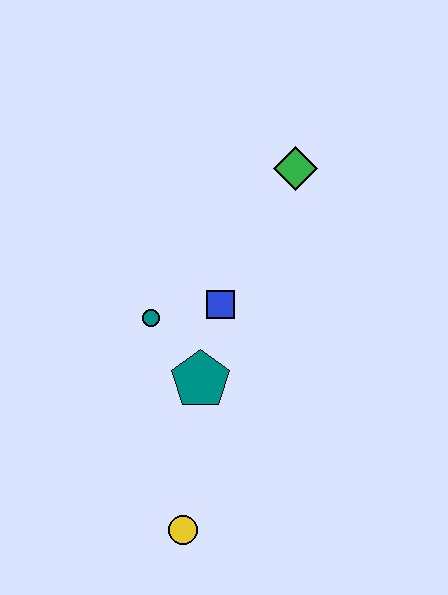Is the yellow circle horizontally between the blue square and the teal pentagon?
No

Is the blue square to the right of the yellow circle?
Yes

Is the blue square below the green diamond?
Yes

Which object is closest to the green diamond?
The blue square is closest to the green diamond.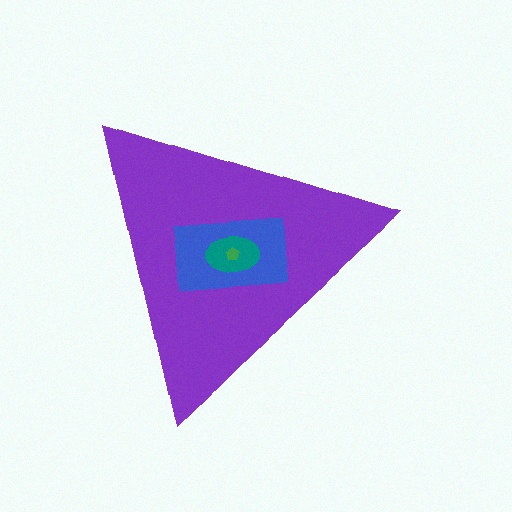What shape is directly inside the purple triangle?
The blue rectangle.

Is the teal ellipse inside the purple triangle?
Yes.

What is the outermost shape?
The purple triangle.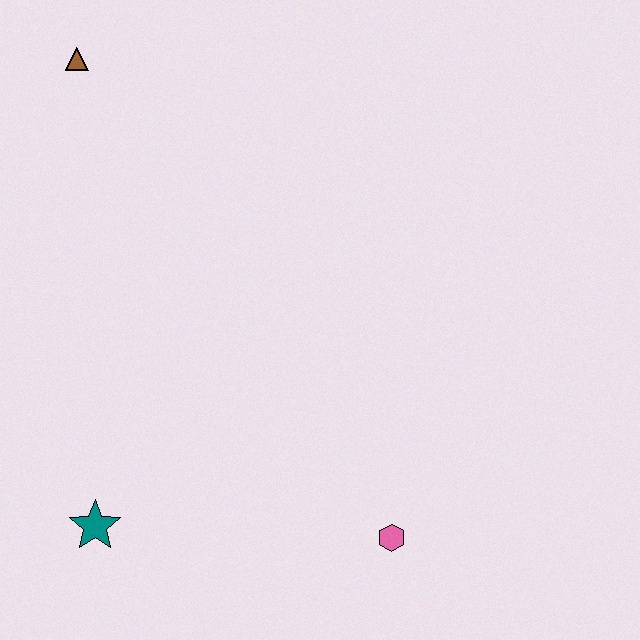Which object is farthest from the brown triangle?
The pink hexagon is farthest from the brown triangle.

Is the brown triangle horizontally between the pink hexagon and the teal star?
No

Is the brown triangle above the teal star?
Yes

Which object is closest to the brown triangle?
The teal star is closest to the brown triangle.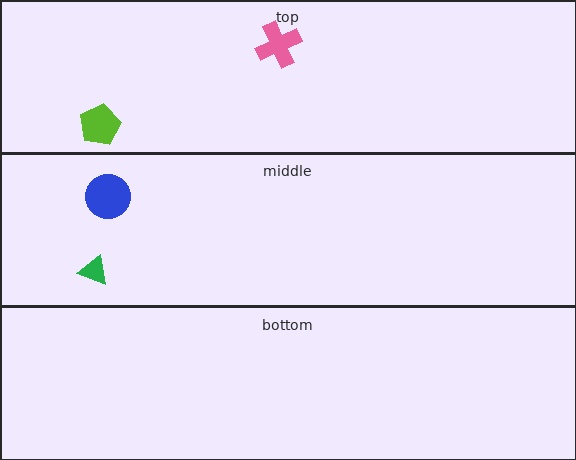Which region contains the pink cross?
The top region.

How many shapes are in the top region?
2.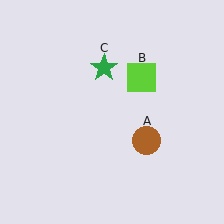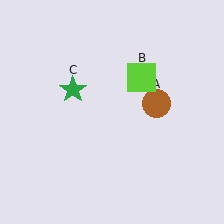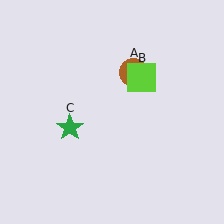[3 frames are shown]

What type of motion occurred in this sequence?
The brown circle (object A), green star (object C) rotated counterclockwise around the center of the scene.